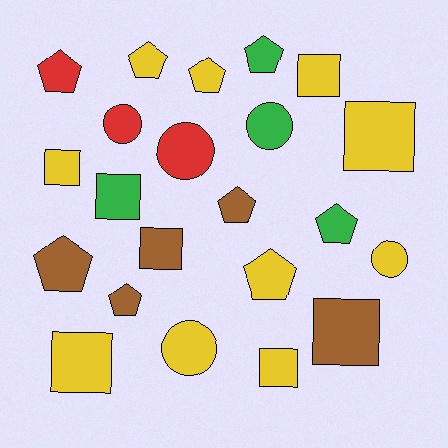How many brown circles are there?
There are no brown circles.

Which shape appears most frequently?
Pentagon, with 9 objects.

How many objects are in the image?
There are 22 objects.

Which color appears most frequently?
Yellow, with 10 objects.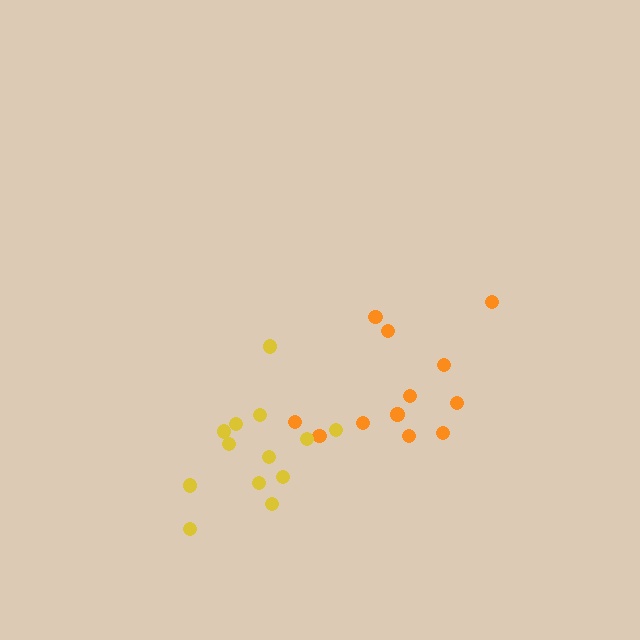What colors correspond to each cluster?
The clusters are colored: orange, yellow.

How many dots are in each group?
Group 1: 12 dots, Group 2: 13 dots (25 total).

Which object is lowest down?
The yellow cluster is bottommost.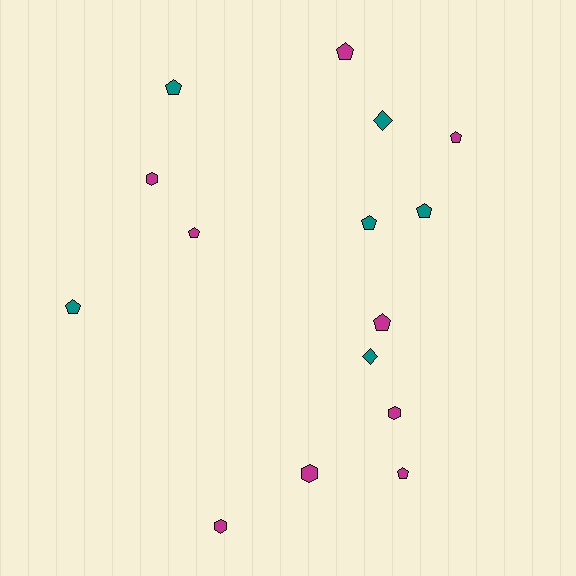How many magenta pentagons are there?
There are 5 magenta pentagons.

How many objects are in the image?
There are 15 objects.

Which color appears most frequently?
Magenta, with 9 objects.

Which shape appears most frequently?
Pentagon, with 9 objects.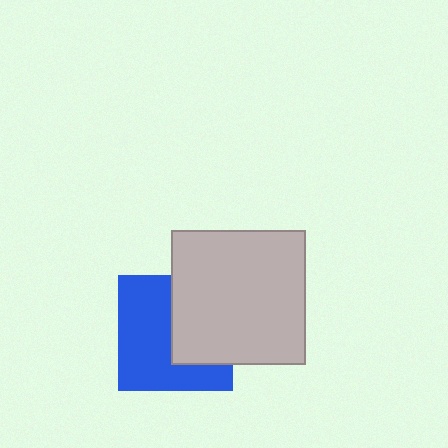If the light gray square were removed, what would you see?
You would see the complete blue square.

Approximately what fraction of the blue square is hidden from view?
Roughly 41% of the blue square is hidden behind the light gray square.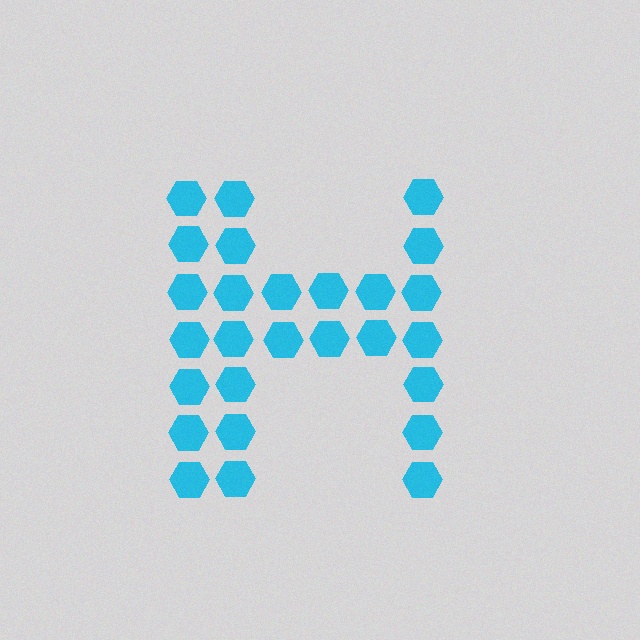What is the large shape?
The large shape is the letter H.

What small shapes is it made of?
It is made of small hexagons.